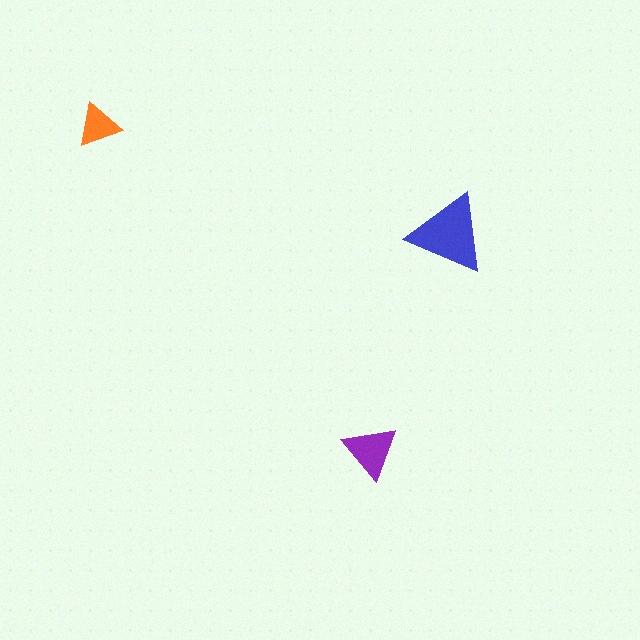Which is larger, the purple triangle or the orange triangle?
The purple one.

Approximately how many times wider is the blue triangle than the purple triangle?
About 1.5 times wider.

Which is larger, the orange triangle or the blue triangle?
The blue one.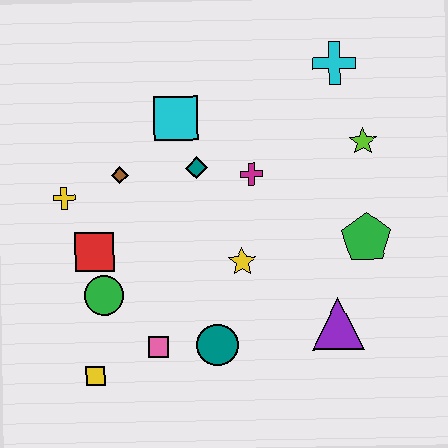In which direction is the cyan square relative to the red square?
The cyan square is above the red square.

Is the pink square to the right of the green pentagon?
No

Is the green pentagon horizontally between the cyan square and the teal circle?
No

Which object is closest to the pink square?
The teal circle is closest to the pink square.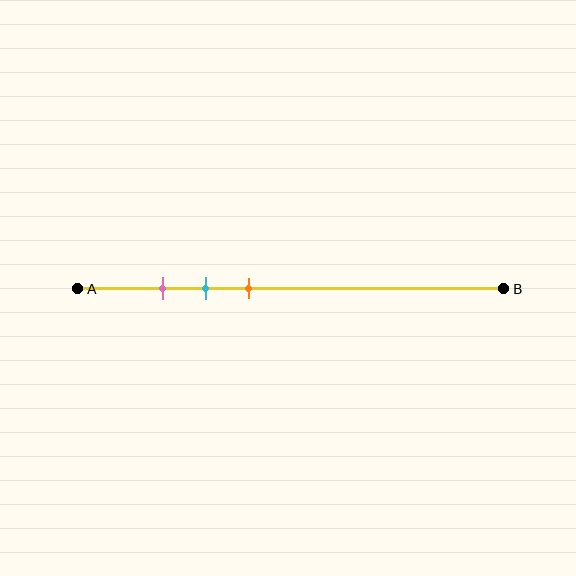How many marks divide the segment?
There are 3 marks dividing the segment.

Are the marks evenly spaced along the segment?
Yes, the marks are approximately evenly spaced.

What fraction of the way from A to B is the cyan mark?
The cyan mark is approximately 30% (0.3) of the way from A to B.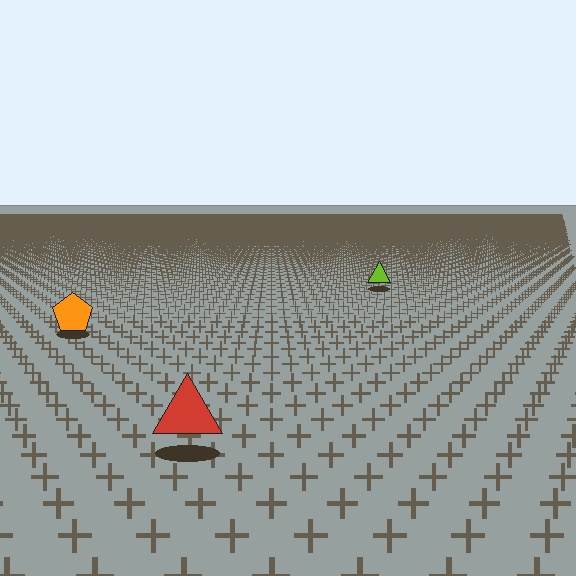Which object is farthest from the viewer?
The lime triangle is farthest from the viewer. It appears smaller and the ground texture around it is denser.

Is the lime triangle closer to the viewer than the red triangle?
No. The red triangle is closer — you can tell from the texture gradient: the ground texture is coarser near it.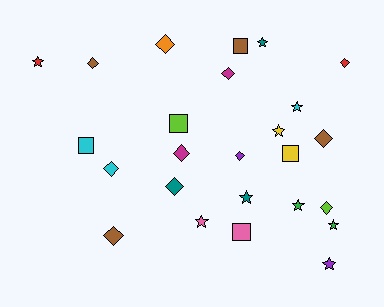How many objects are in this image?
There are 25 objects.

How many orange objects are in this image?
There is 1 orange object.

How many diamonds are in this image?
There are 11 diamonds.